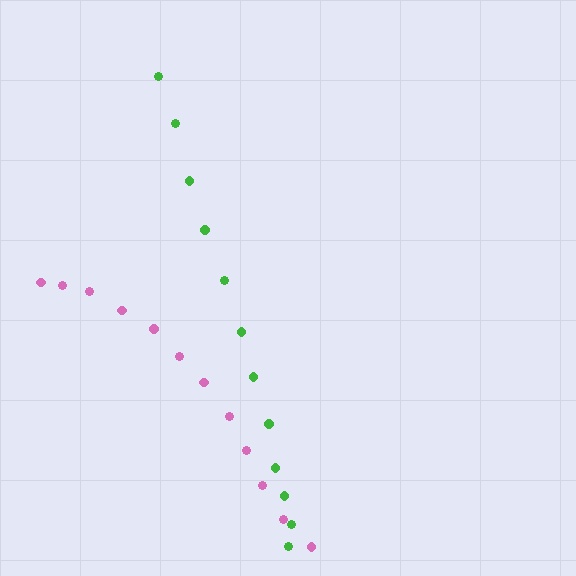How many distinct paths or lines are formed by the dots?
There are 2 distinct paths.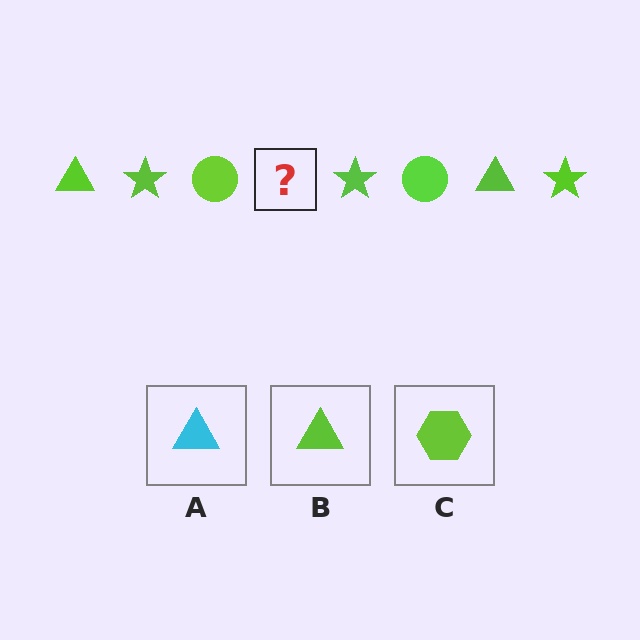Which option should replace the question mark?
Option B.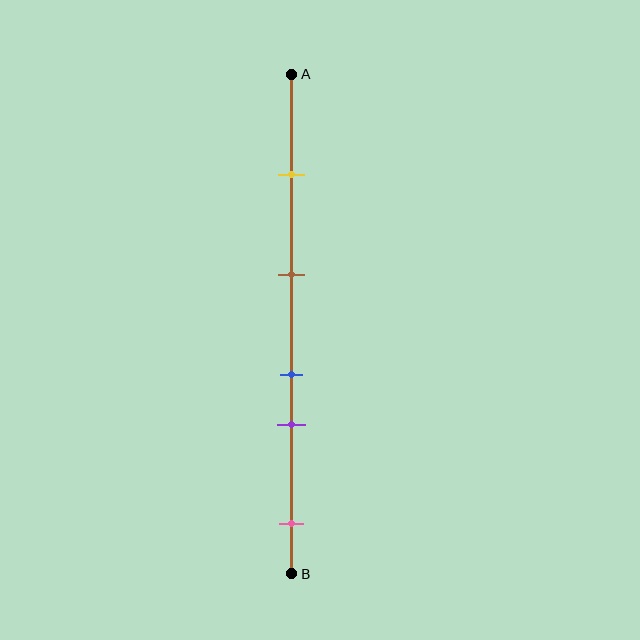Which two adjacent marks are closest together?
The blue and purple marks are the closest adjacent pair.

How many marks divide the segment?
There are 5 marks dividing the segment.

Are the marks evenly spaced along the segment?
No, the marks are not evenly spaced.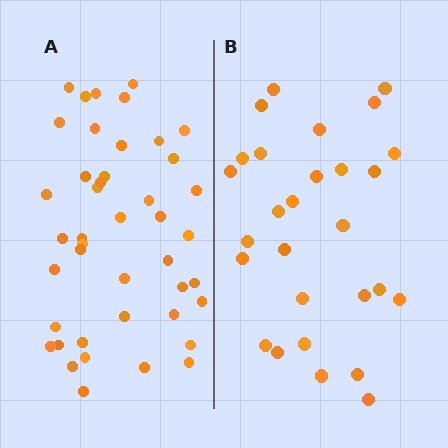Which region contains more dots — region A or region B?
Region A (the left region) has more dots.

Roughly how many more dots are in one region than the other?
Region A has approximately 15 more dots than region B.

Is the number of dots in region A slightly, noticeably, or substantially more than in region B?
Region A has substantially more. The ratio is roughly 1.5 to 1.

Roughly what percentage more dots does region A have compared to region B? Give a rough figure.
About 55% more.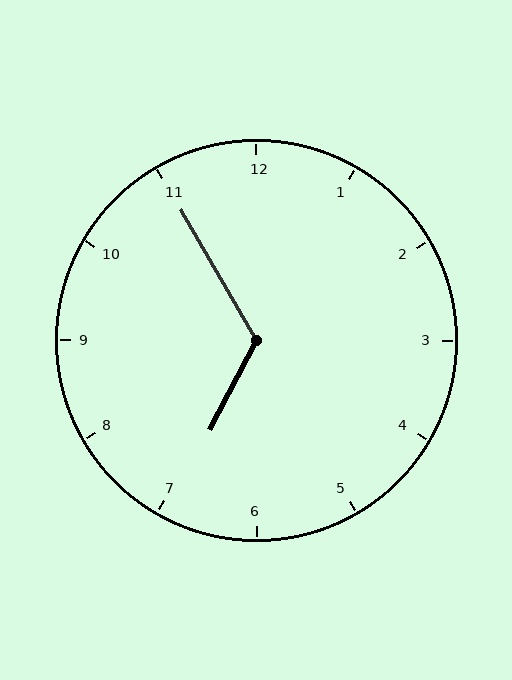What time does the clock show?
6:55.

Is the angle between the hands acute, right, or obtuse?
It is obtuse.